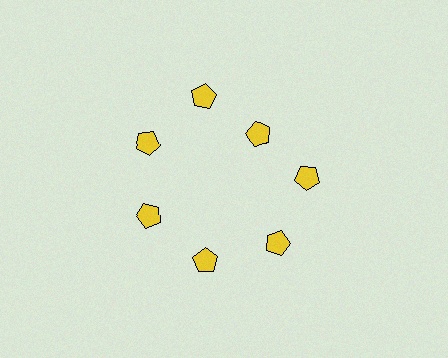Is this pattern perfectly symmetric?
No. The 7 yellow pentagons are arranged in a ring, but one element near the 1 o'clock position is pulled inward toward the center, breaking the 7-fold rotational symmetry.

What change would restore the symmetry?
The symmetry would be restored by moving it outward, back onto the ring so that all 7 pentagons sit at equal angles and equal distance from the center.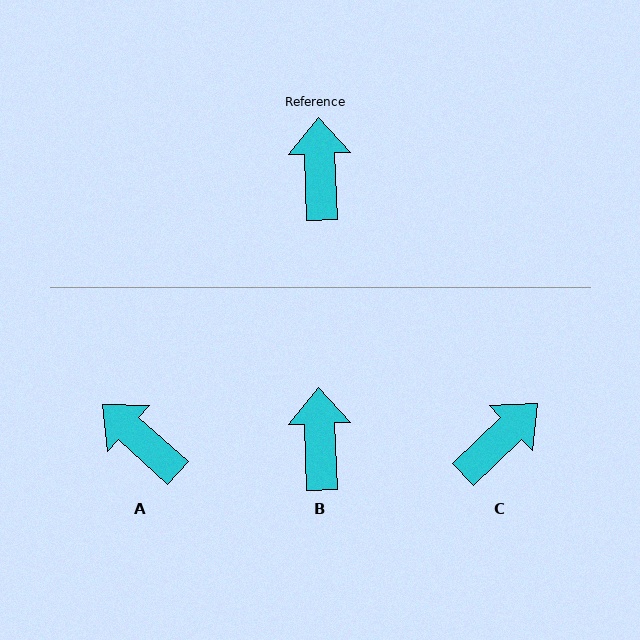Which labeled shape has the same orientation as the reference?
B.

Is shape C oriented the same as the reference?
No, it is off by about 49 degrees.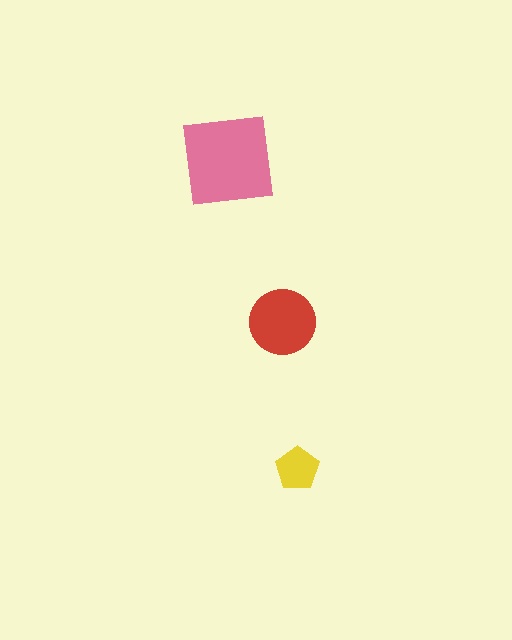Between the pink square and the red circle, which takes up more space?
The pink square.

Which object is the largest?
The pink square.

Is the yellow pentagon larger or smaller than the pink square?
Smaller.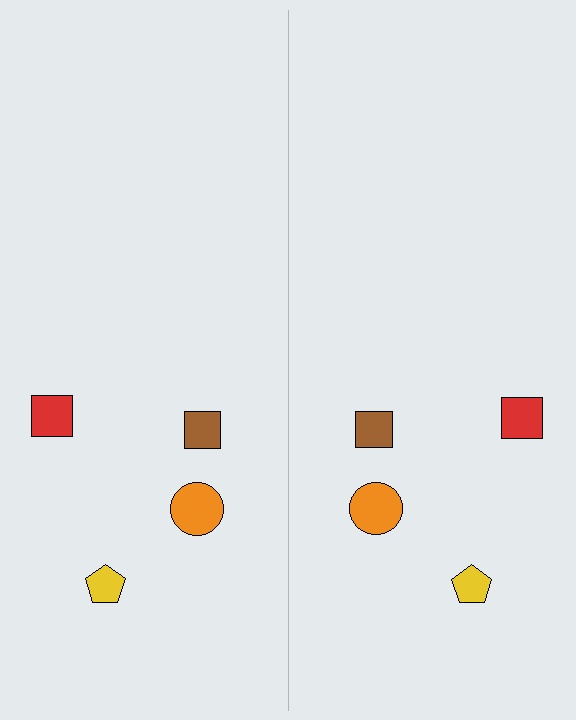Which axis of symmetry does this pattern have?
The pattern has a vertical axis of symmetry running through the center of the image.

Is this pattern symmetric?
Yes, this pattern has bilateral (reflection) symmetry.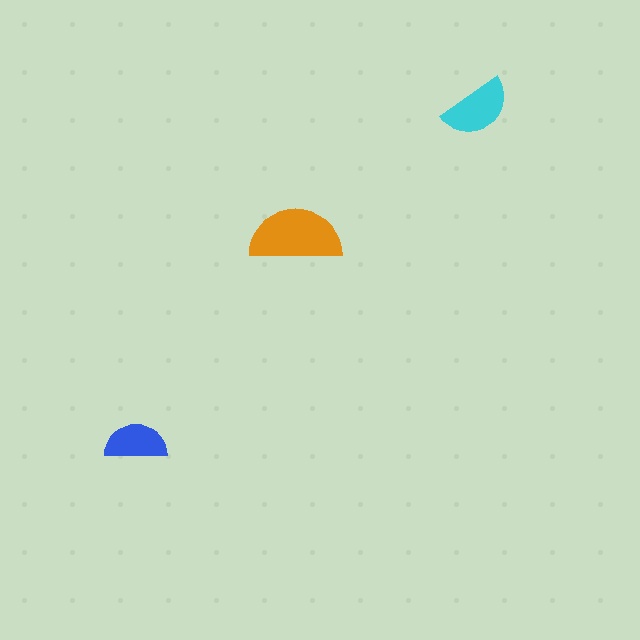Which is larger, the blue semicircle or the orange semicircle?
The orange one.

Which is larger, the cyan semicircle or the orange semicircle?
The orange one.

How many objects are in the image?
There are 3 objects in the image.